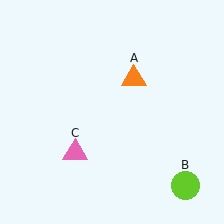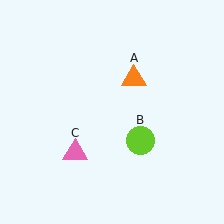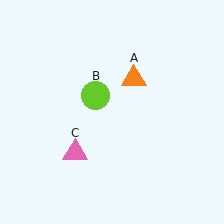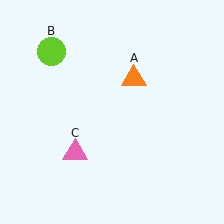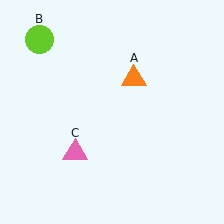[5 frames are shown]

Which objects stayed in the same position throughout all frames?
Orange triangle (object A) and pink triangle (object C) remained stationary.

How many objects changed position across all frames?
1 object changed position: lime circle (object B).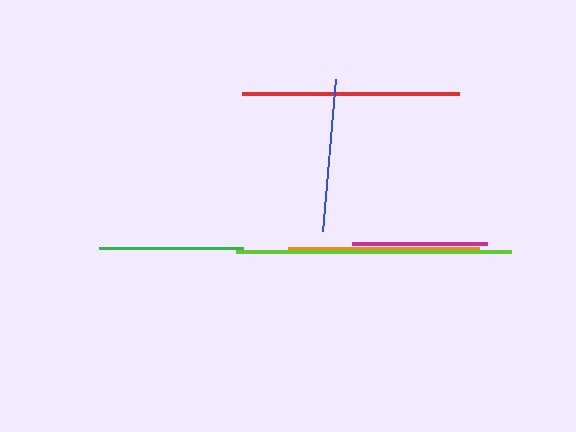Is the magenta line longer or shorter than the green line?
The green line is longer than the magenta line.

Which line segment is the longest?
The lime line is the longest at approximately 275 pixels.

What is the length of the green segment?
The green segment is approximately 144 pixels long.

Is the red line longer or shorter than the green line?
The red line is longer than the green line.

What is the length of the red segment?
The red segment is approximately 216 pixels long.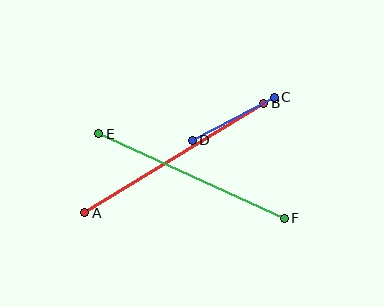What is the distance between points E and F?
The distance is approximately 204 pixels.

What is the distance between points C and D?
The distance is approximately 92 pixels.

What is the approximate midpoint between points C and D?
The midpoint is at approximately (233, 119) pixels.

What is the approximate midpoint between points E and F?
The midpoint is at approximately (192, 176) pixels.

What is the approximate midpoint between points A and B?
The midpoint is at approximately (174, 158) pixels.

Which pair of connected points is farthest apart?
Points A and B are farthest apart.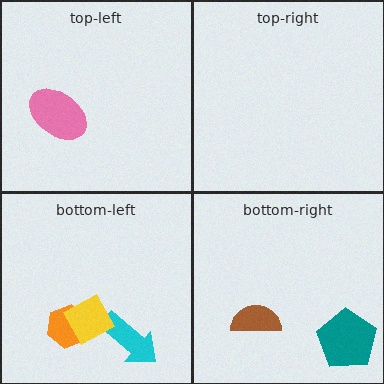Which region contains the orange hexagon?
The bottom-left region.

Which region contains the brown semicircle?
The bottom-right region.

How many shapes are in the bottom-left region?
3.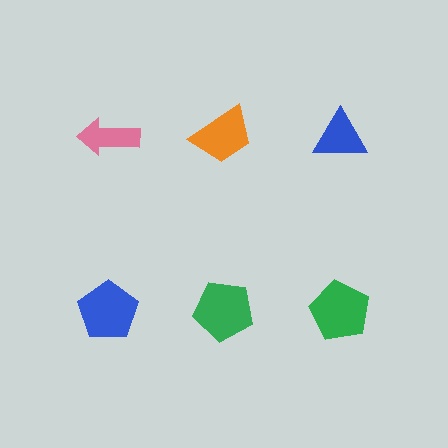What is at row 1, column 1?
A pink arrow.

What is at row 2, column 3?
A green pentagon.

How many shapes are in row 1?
3 shapes.